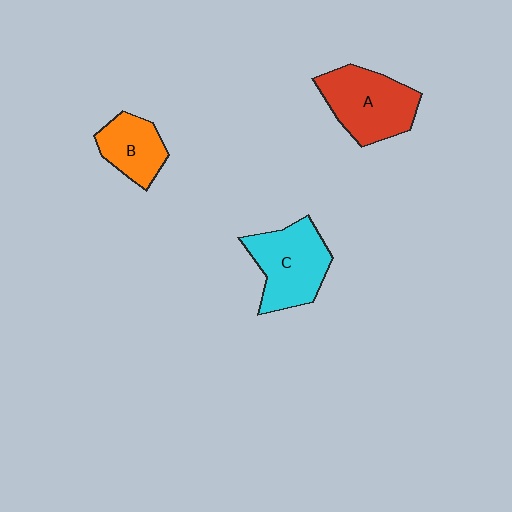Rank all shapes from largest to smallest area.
From largest to smallest: A (red), C (cyan), B (orange).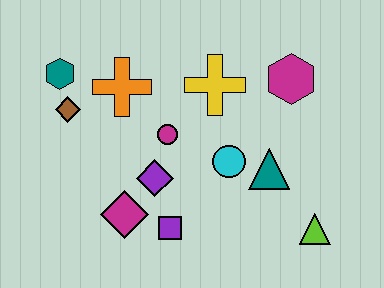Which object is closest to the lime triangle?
The teal triangle is closest to the lime triangle.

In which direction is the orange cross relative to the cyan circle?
The orange cross is to the left of the cyan circle.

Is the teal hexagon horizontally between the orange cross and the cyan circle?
No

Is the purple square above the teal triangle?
No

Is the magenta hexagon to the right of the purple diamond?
Yes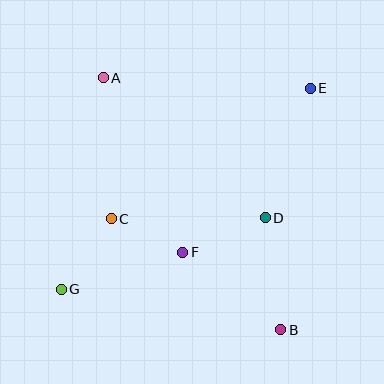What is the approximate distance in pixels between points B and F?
The distance between B and F is approximately 125 pixels.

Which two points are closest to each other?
Points C and F are closest to each other.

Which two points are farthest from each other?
Points E and G are farthest from each other.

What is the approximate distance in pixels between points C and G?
The distance between C and G is approximately 86 pixels.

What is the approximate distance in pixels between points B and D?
The distance between B and D is approximately 113 pixels.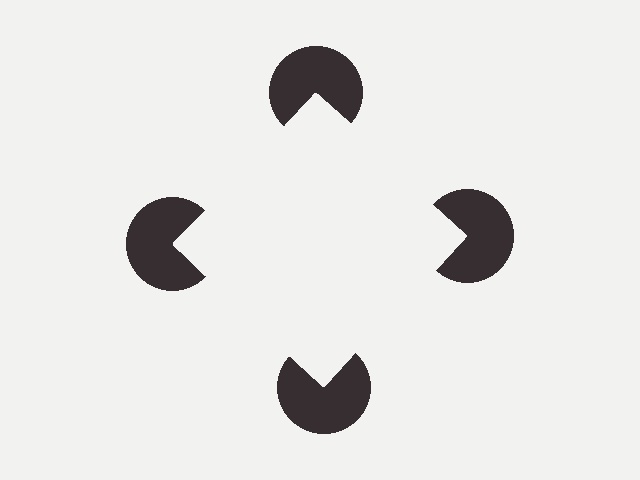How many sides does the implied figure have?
4 sides.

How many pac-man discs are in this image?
There are 4 — one at each vertex of the illusory square.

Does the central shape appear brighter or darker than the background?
It typically appears slightly brighter than the background, even though no actual brightness change is drawn.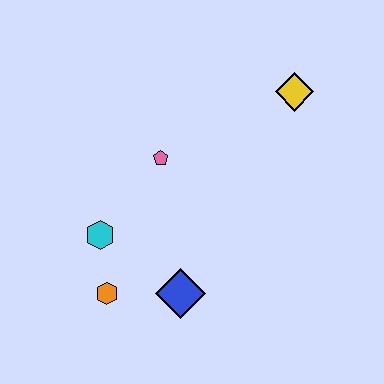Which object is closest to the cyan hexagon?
The orange hexagon is closest to the cyan hexagon.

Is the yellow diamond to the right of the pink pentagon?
Yes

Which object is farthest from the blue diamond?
The yellow diamond is farthest from the blue diamond.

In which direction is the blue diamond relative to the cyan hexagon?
The blue diamond is to the right of the cyan hexagon.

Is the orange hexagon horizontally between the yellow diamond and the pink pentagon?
No